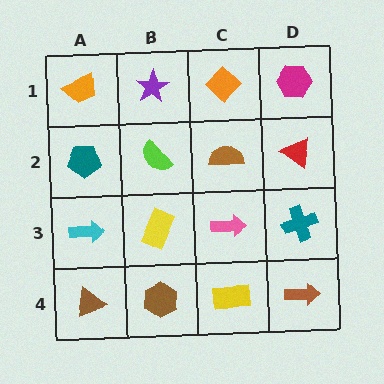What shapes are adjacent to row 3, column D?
A red triangle (row 2, column D), a brown arrow (row 4, column D), a pink arrow (row 3, column C).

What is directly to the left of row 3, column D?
A pink arrow.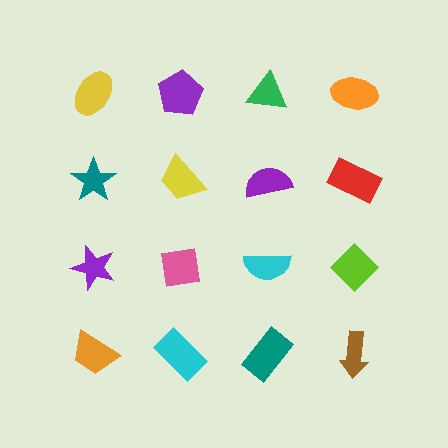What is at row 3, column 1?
A purple star.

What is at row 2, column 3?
A purple semicircle.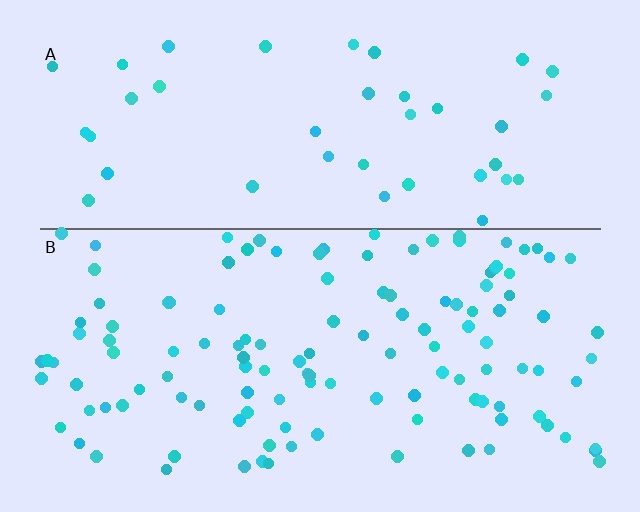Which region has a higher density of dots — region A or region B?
B (the bottom).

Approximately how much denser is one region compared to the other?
Approximately 2.9× — region B over region A.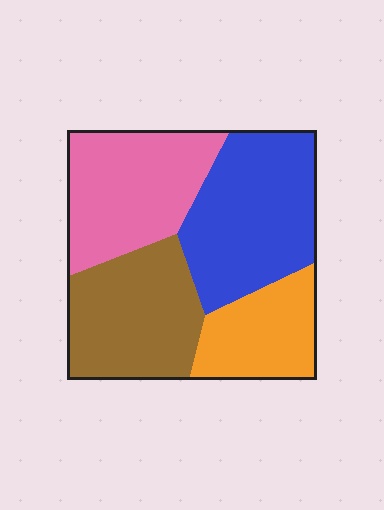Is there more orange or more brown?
Brown.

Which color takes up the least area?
Orange, at roughly 15%.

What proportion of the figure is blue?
Blue covers about 30% of the figure.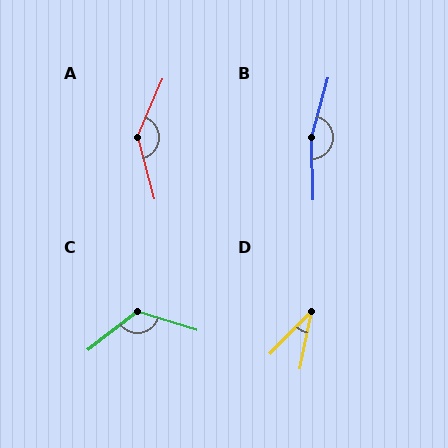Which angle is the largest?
B, at approximately 164 degrees.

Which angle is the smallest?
D, at approximately 33 degrees.